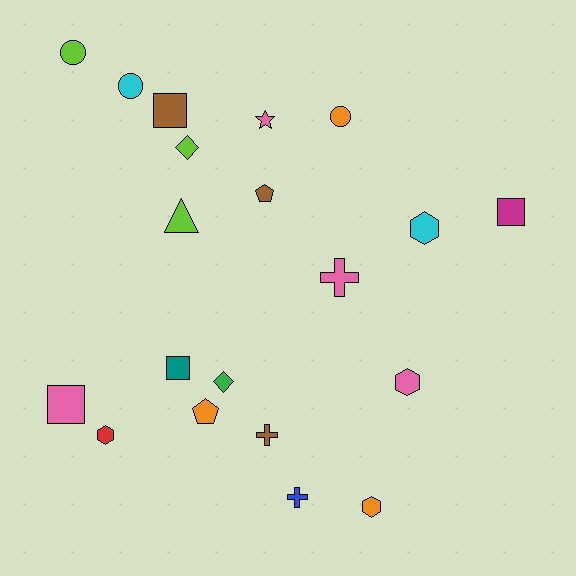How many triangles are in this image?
There is 1 triangle.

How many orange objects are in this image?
There are 3 orange objects.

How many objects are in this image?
There are 20 objects.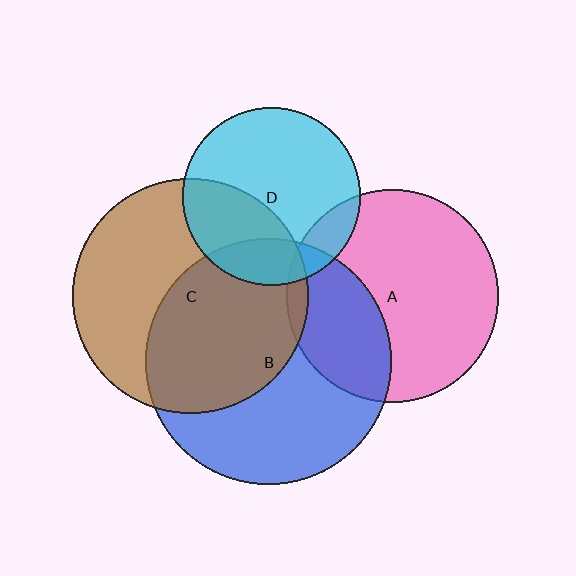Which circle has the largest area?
Circle B (blue).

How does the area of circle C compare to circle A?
Approximately 1.2 times.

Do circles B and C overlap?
Yes.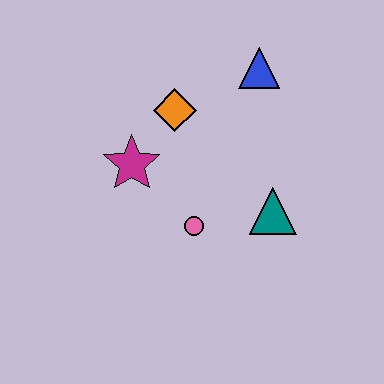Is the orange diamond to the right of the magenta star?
Yes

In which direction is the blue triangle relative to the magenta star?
The blue triangle is to the right of the magenta star.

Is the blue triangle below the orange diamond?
No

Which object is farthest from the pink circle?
The blue triangle is farthest from the pink circle.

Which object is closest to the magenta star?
The orange diamond is closest to the magenta star.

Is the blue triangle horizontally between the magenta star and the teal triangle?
Yes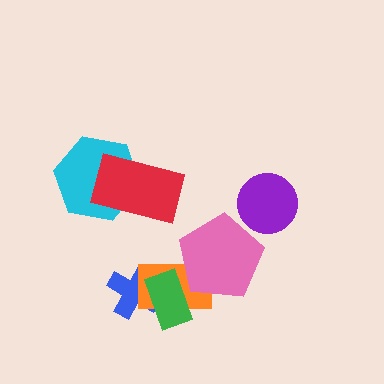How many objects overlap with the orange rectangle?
3 objects overlap with the orange rectangle.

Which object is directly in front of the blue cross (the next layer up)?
The orange rectangle is directly in front of the blue cross.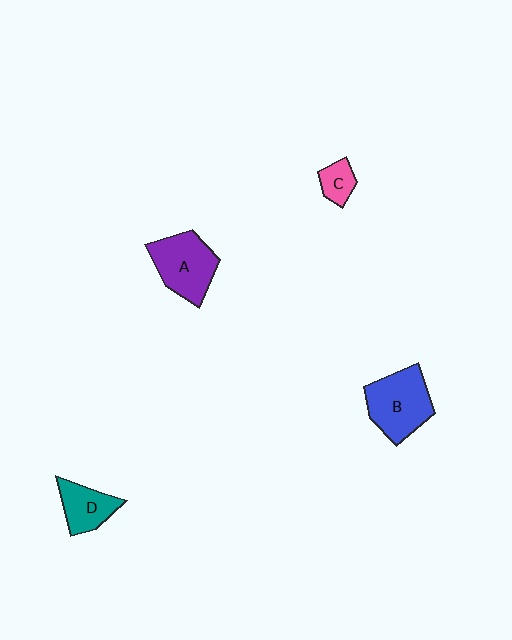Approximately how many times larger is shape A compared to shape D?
Approximately 1.5 times.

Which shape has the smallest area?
Shape C (pink).